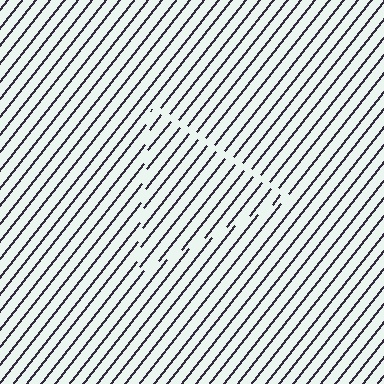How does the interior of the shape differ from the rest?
The interior of the shape contains the same grating, shifted by half a period — the contour is defined by the phase discontinuity where line-ends from the inner and outer gratings abut.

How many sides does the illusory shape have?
3 sides — the line-ends trace a triangle.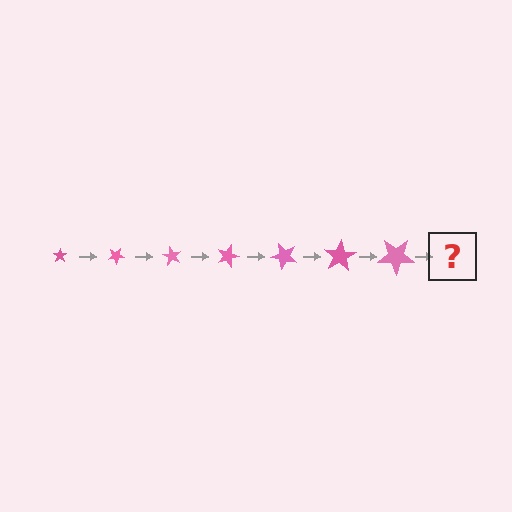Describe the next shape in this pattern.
It should be a star, larger than the previous one and rotated 210 degrees from the start.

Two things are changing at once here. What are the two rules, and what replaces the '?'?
The two rules are that the star grows larger each step and it rotates 30 degrees each step. The '?' should be a star, larger than the previous one and rotated 210 degrees from the start.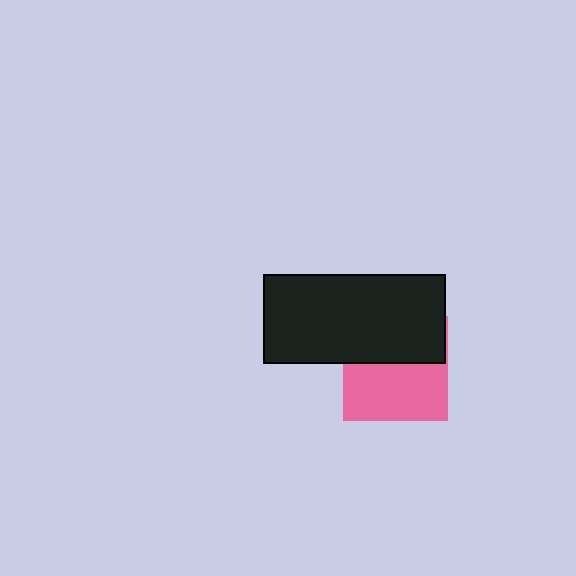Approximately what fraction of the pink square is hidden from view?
Roughly 44% of the pink square is hidden behind the black rectangle.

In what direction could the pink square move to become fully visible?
The pink square could move down. That would shift it out from behind the black rectangle entirely.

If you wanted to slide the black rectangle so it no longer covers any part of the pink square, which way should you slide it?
Slide it up — that is the most direct way to separate the two shapes.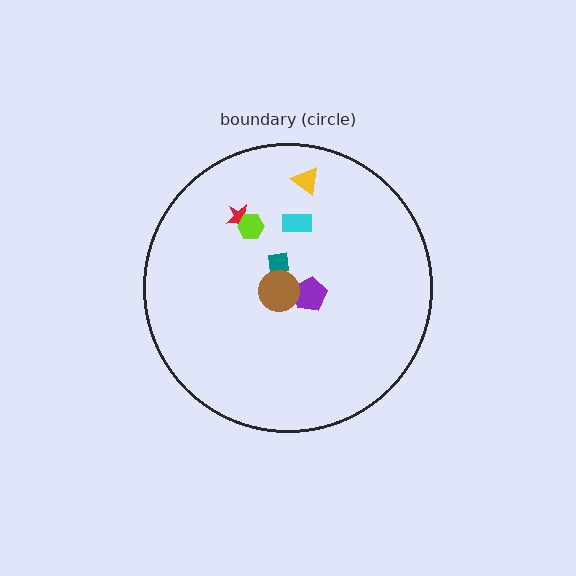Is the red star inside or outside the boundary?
Inside.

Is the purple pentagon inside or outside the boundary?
Inside.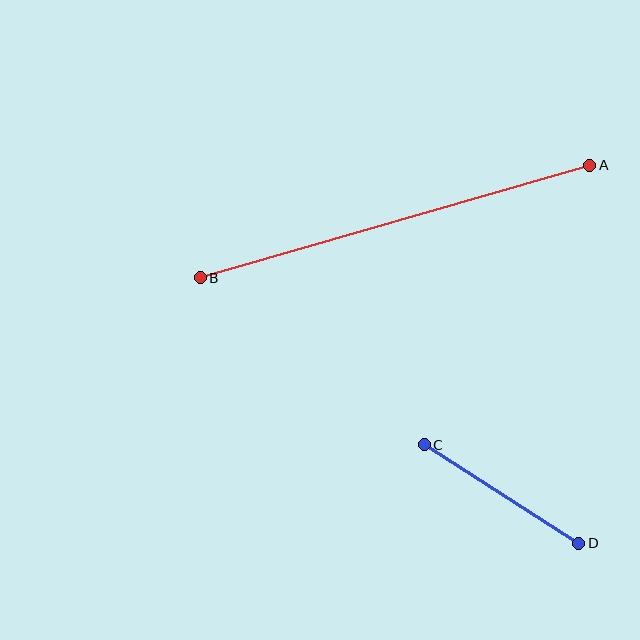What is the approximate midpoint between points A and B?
The midpoint is at approximately (395, 222) pixels.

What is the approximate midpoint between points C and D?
The midpoint is at approximately (501, 494) pixels.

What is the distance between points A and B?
The distance is approximately 405 pixels.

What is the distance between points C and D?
The distance is approximately 183 pixels.